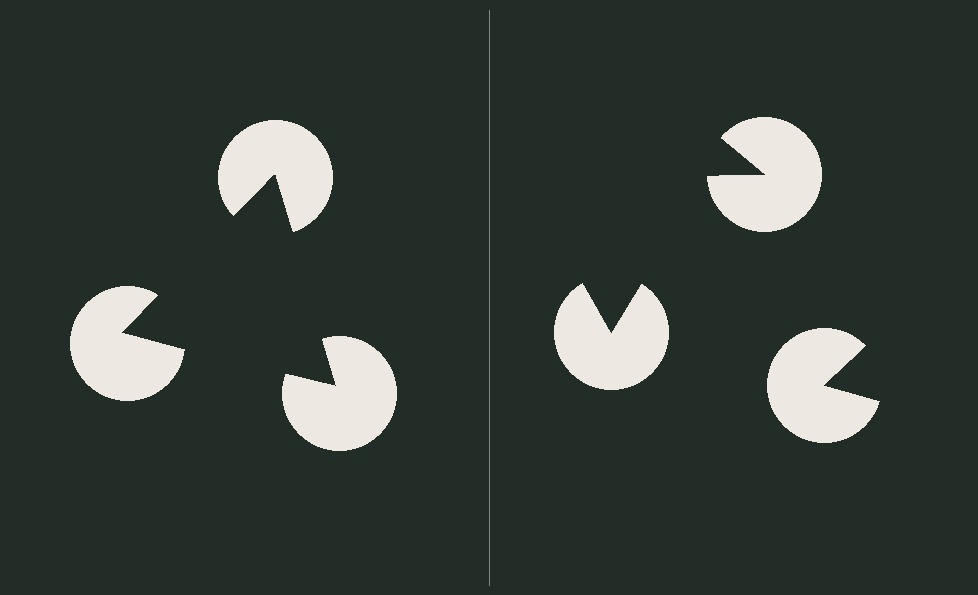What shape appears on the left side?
An illusory triangle.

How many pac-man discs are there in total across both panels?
6 — 3 on each side.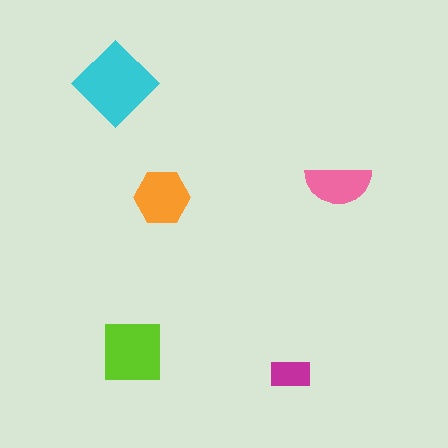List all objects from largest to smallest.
The cyan diamond, the lime square, the orange hexagon, the pink semicircle, the magenta rectangle.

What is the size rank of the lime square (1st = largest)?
2nd.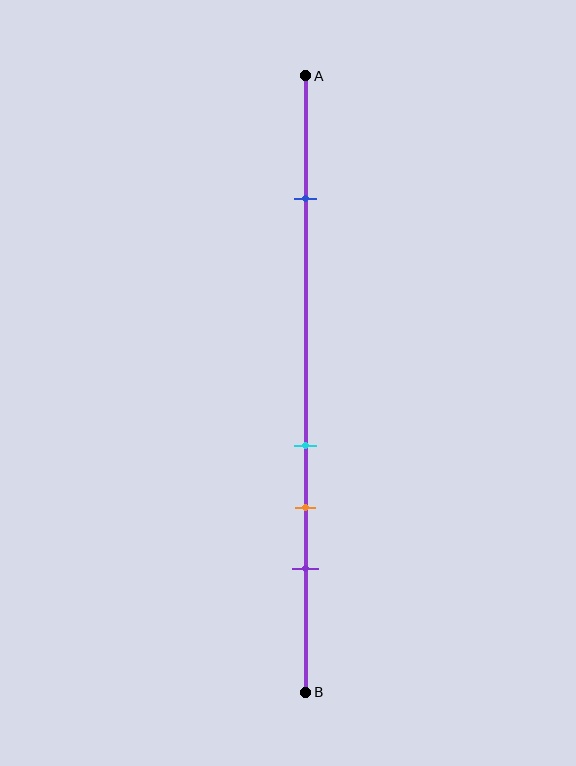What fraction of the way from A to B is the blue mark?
The blue mark is approximately 20% (0.2) of the way from A to B.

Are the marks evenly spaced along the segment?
No, the marks are not evenly spaced.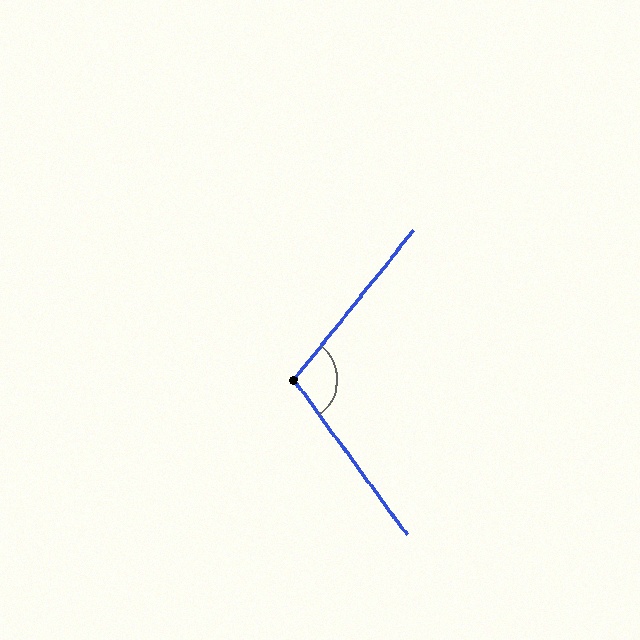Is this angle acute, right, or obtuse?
It is obtuse.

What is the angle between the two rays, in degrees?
Approximately 105 degrees.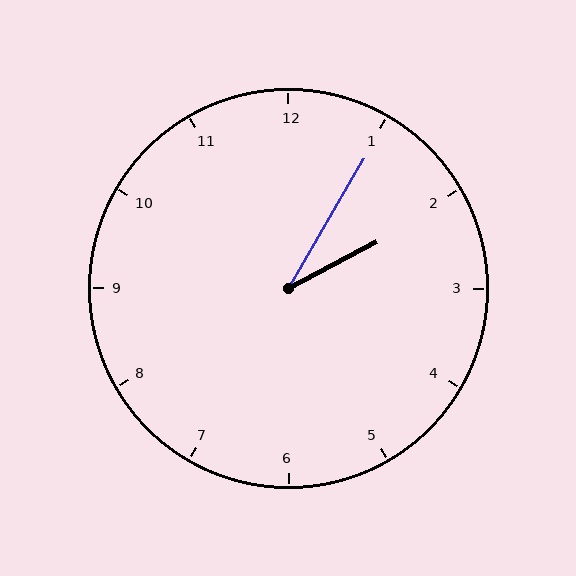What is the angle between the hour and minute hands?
Approximately 32 degrees.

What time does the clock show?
2:05.